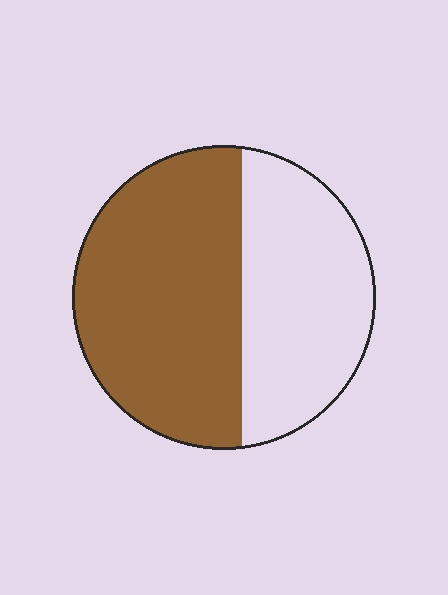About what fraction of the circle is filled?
About three fifths (3/5).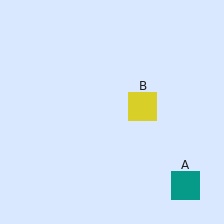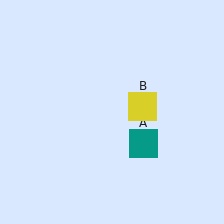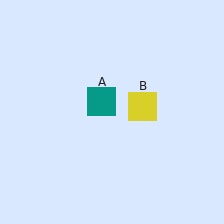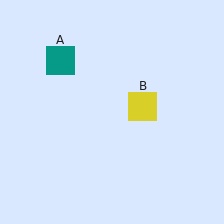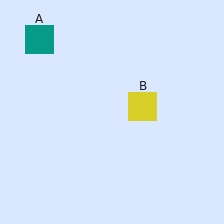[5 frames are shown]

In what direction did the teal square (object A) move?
The teal square (object A) moved up and to the left.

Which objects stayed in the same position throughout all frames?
Yellow square (object B) remained stationary.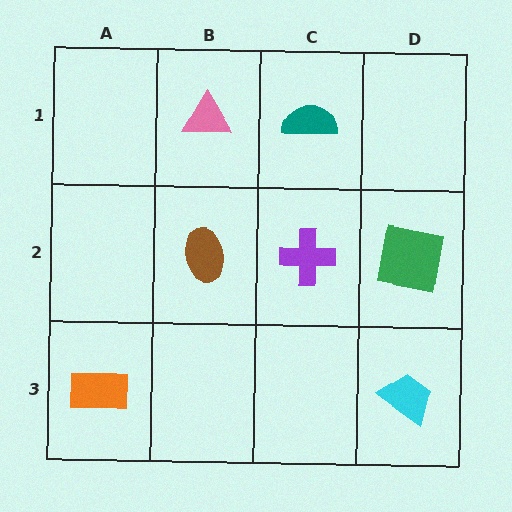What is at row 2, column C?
A purple cross.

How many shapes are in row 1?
2 shapes.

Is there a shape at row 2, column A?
No, that cell is empty.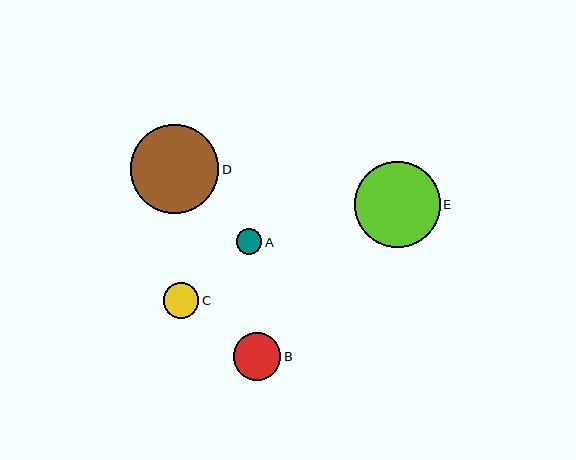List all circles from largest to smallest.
From largest to smallest: D, E, B, C, A.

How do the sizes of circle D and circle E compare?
Circle D and circle E are approximately the same size.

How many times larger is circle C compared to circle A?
Circle C is approximately 1.4 times the size of circle A.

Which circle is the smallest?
Circle A is the smallest with a size of approximately 26 pixels.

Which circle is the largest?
Circle D is the largest with a size of approximately 88 pixels.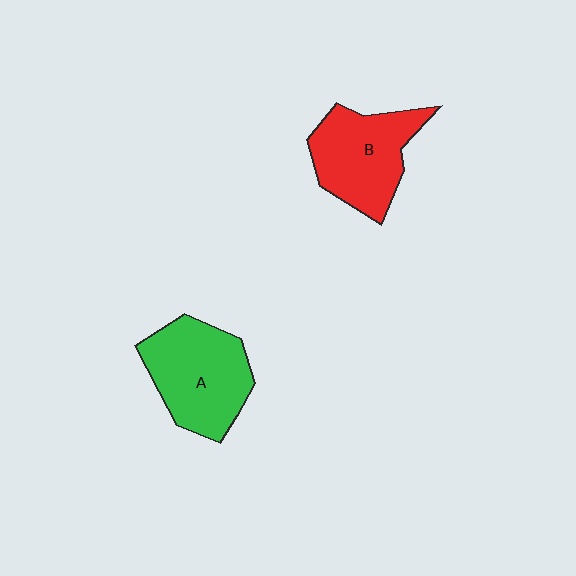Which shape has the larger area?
Shape A (green).